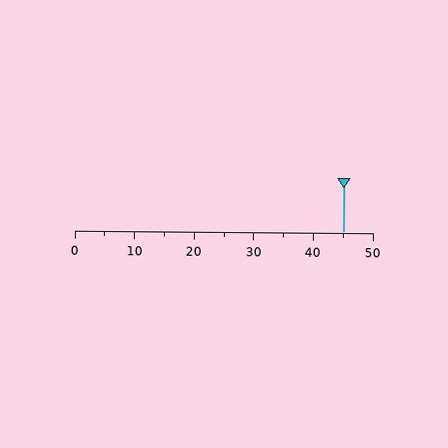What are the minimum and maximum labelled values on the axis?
The axis runs from 0 to 50.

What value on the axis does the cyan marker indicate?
The marker indicates approximately 45.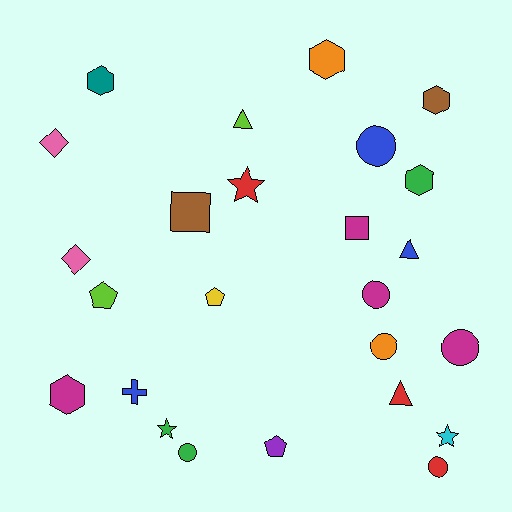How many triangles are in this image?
There are 3 triangles.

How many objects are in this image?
There are 25 objects.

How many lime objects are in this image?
There are 2 lime objects.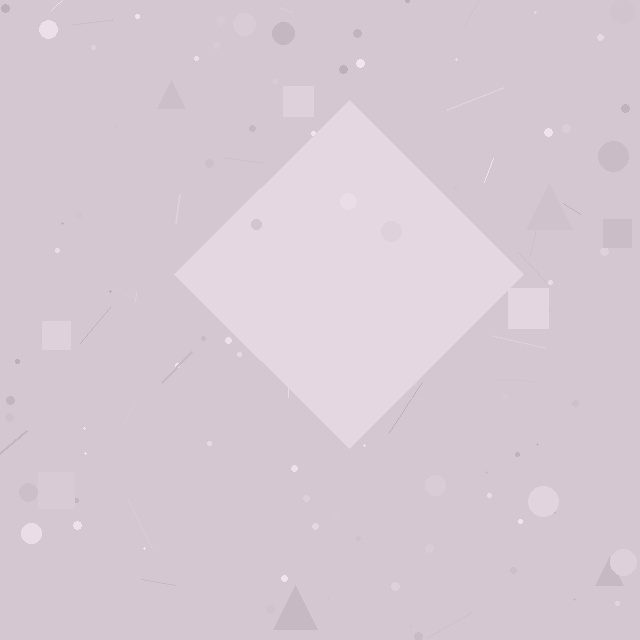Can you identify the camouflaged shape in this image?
The camouflaged shape is a diamond.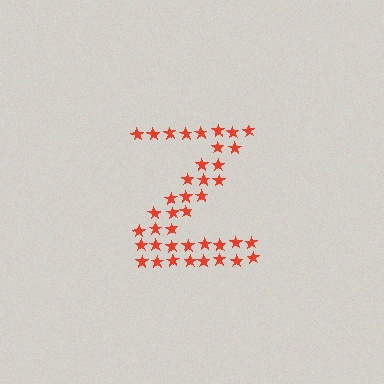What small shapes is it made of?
It is made of small stars.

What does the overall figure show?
The overall figure shows the letter Z.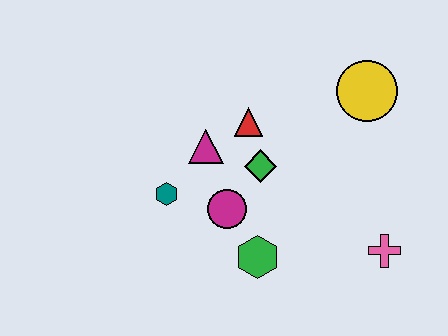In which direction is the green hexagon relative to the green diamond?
The green hexagon is below the green diamond.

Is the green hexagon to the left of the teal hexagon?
No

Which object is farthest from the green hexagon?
The yellow circle is farthest from the green hexagon.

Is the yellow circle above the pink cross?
Yes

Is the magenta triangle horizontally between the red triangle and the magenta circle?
No